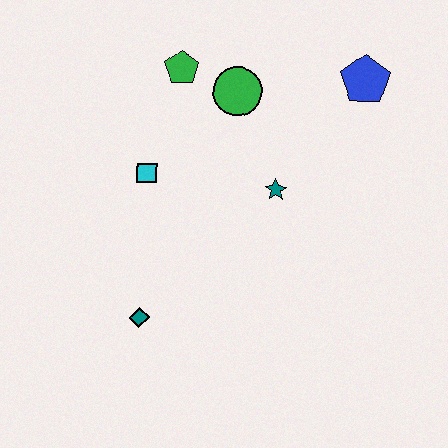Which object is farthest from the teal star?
The teal diamond is farthest from the teal star.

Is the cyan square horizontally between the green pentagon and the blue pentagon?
No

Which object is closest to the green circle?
The green pentagon is closest to the green circle.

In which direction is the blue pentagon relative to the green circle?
The blue pentagon is to the right of the green circle.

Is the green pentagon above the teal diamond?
Yes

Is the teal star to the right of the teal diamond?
Yes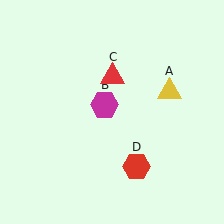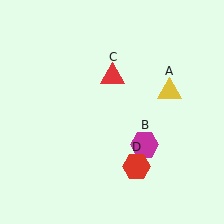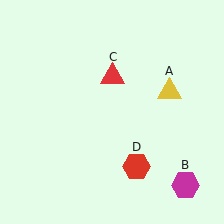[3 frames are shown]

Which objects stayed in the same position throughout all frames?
Yellow triangle (object A) and red triangle (object C) and red hexagon (object D) remained stationary.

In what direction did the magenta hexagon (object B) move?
The magenta hexagon (object B) moved down and to the right.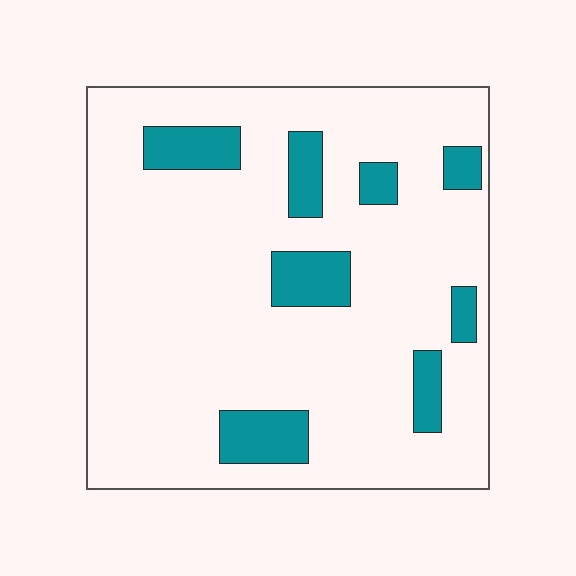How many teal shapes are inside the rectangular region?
8.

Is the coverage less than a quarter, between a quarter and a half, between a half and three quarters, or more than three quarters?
Less than a quarter.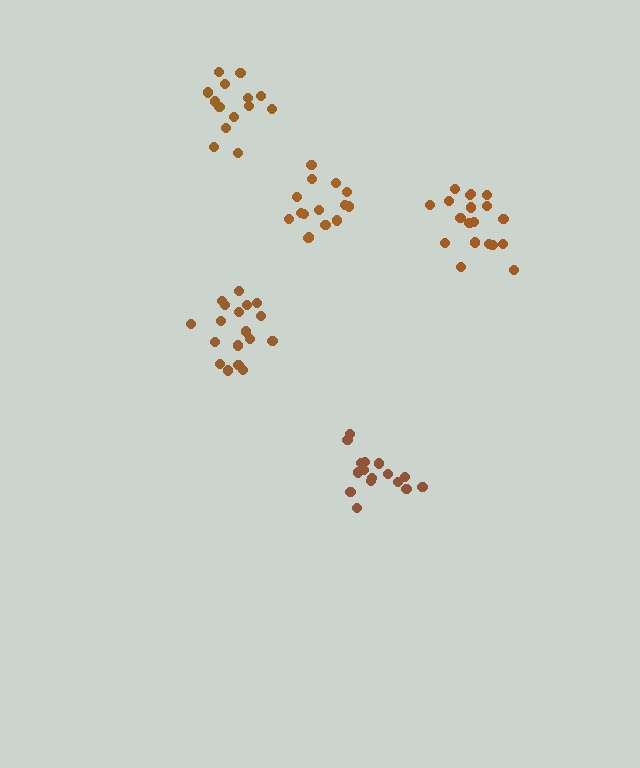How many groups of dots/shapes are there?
There are 5 groups.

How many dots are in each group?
Group 1: 20 dots, Group 2: 15 dots, Group 3: 18 dots, Group 4: 14 dots, Group 5: 16 dots (83 total).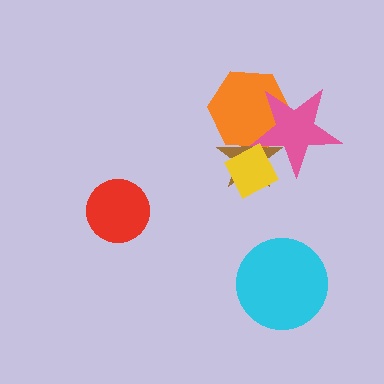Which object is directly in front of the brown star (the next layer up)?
The orange hexagon is directly in front of the brown star.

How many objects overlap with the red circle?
0 objects overlap with the red circle.